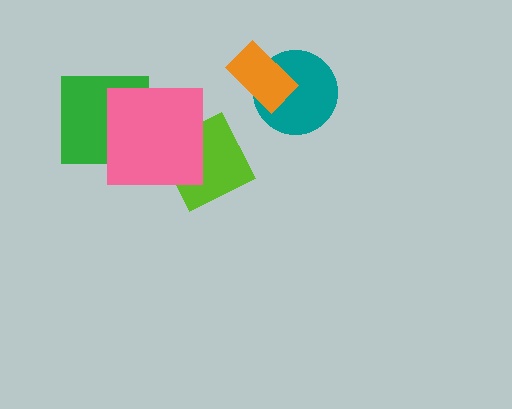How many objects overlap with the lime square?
1 object overlaps with the lime square.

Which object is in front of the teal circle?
The orange rectangle is in front of the teal circle.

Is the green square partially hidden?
Yes, it is partially covered by another shape.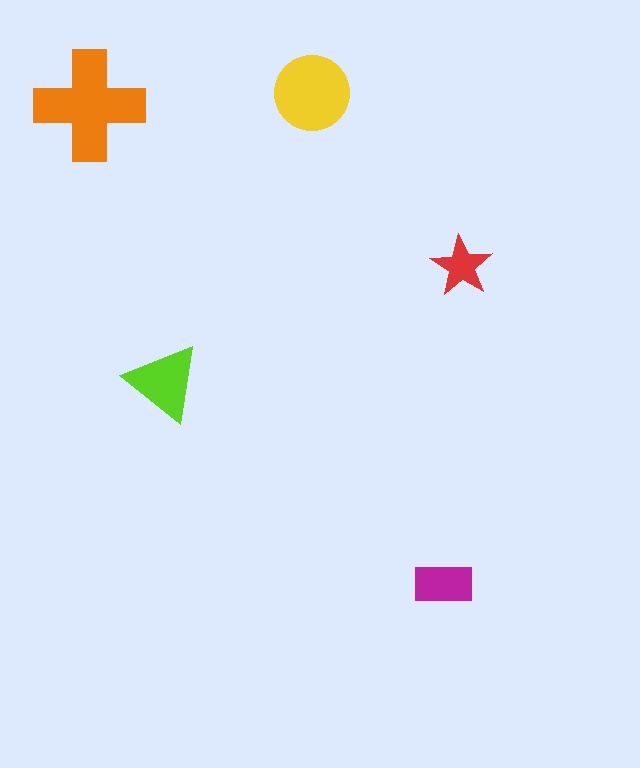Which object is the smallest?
The red star.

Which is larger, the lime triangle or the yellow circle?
The yellow circle.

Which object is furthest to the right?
The red star is rightmost.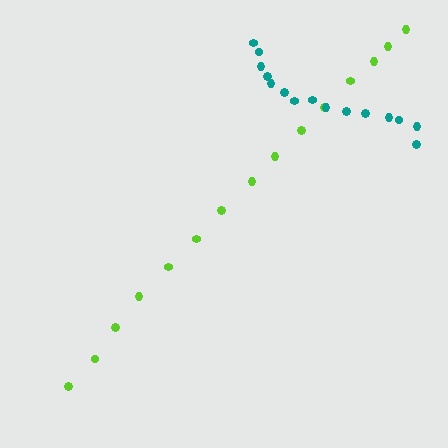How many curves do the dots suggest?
There are 2 distinct paths.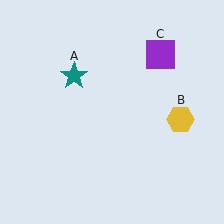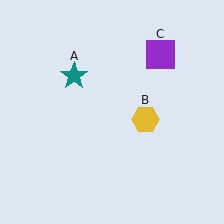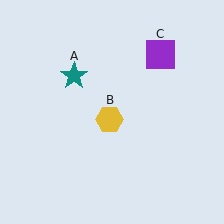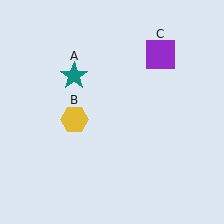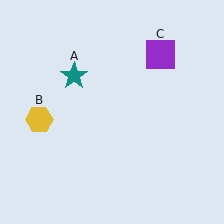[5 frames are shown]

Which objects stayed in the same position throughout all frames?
Teal star (object A) and purple square (object C) remained stationary.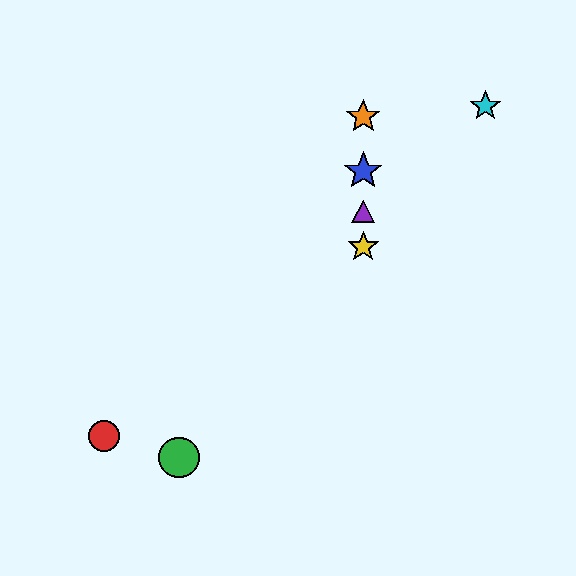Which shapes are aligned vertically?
The blue star, the yellow star, the purple triangle, the orange star are aligned vertically.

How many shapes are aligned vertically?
4 shapes (the blue star, the yellow star, the purple triangle, the orange star) are aligned vertically.